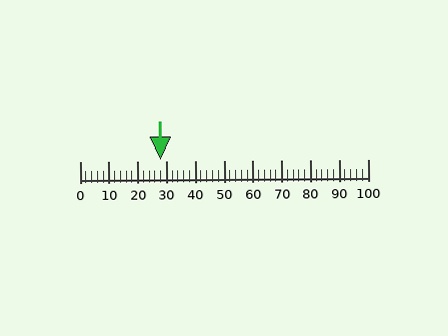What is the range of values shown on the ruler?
The ruler shows values from 0 to 100.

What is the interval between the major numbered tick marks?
The major tick marks are spaced 10 units apart.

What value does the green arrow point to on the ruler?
The green arrow points to approximately 28.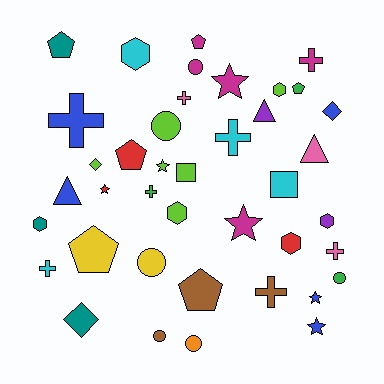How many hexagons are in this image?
There are 6 hexagons.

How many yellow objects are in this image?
There are 2 yellow objects.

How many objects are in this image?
There are 40 objects.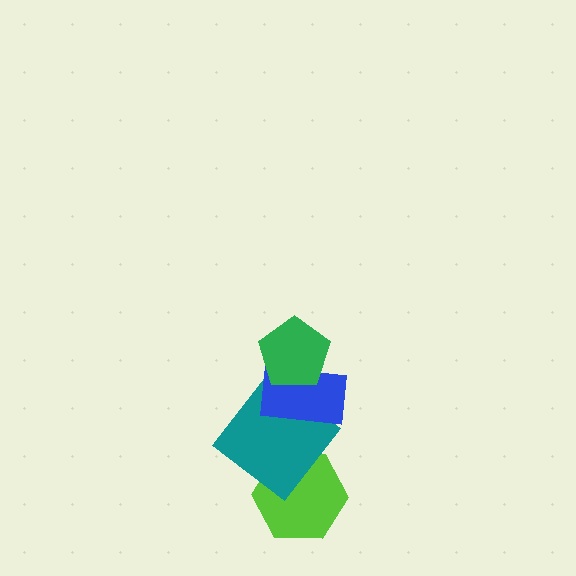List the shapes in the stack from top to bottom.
From top to bottom: the green pentagon, the blue rectangle, the teal diamond, the lime hexagon.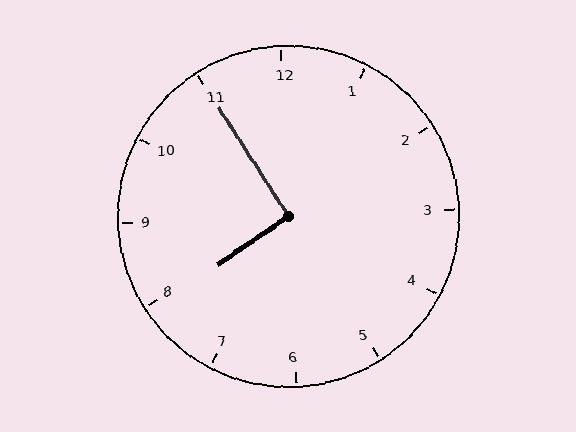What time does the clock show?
7:55.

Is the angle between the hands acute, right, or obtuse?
It is right.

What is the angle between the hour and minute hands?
Approximately 92 degrees.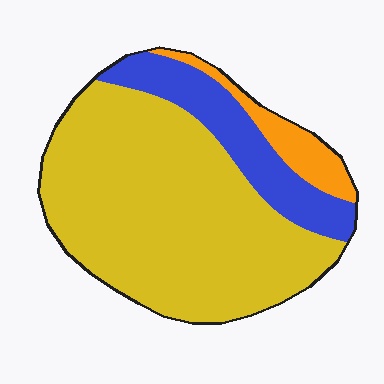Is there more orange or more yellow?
Yellow.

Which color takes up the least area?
Orange, at roughly 10%.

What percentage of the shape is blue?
Blue takes up about one fifth (1/5) of the shape.